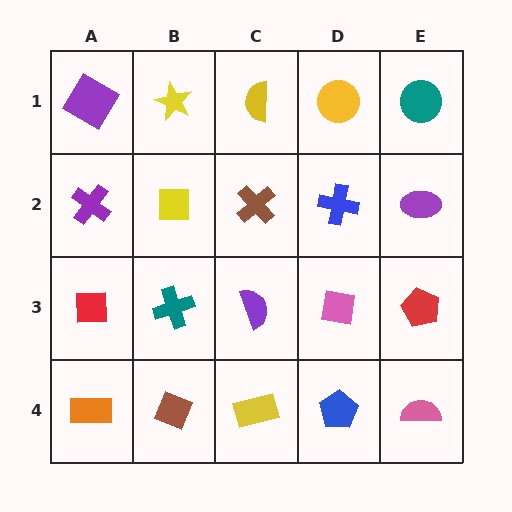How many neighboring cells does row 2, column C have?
4.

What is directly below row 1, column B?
A yellow square.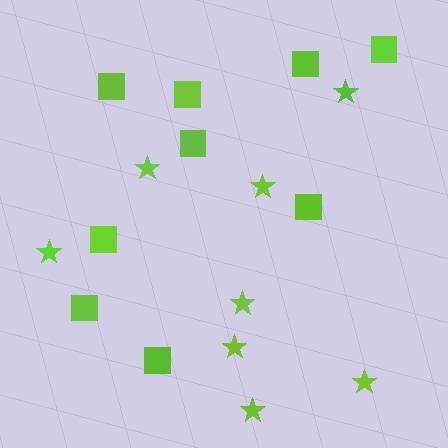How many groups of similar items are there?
There are 2 groups: one group of squares (9) and one group of stars (8).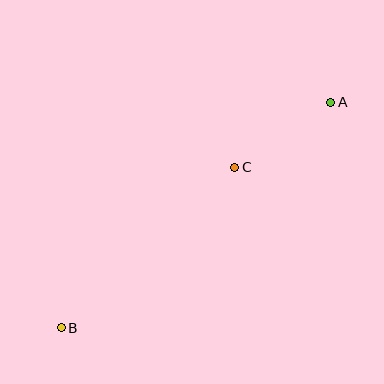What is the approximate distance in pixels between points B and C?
The distance between B and C is approximately 236 pixels.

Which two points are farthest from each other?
Points A and B are farthest from each other.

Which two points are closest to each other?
Points A and C are closest to each other.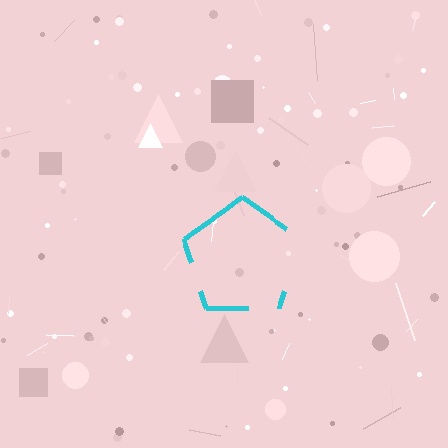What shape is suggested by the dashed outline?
The dashed outline suggests a pentagon.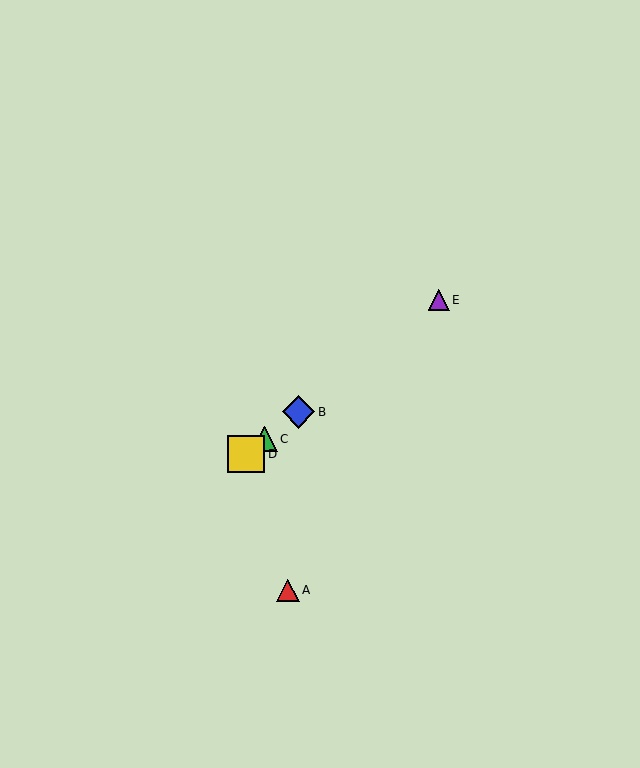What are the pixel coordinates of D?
Object D is at (246, 454).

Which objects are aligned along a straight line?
Objects B, C, D, E are aligned along a straight line.